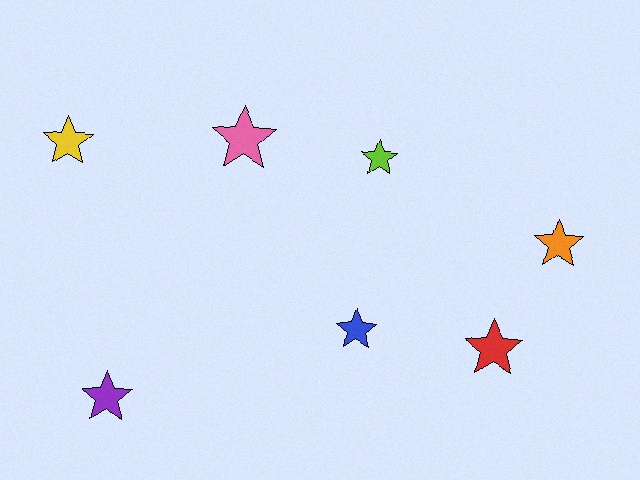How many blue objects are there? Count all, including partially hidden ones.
There is 1 blue object.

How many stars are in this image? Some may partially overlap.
There are 7 stars.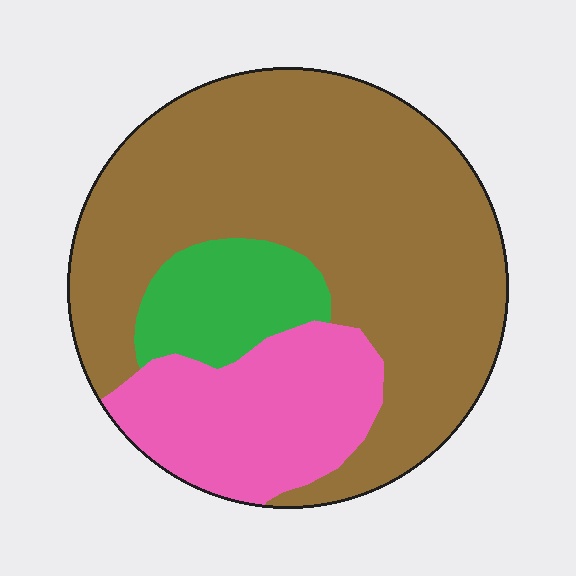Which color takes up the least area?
Green, at roughly 10%.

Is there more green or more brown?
Brown.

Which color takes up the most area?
Brown, at roughly 65%.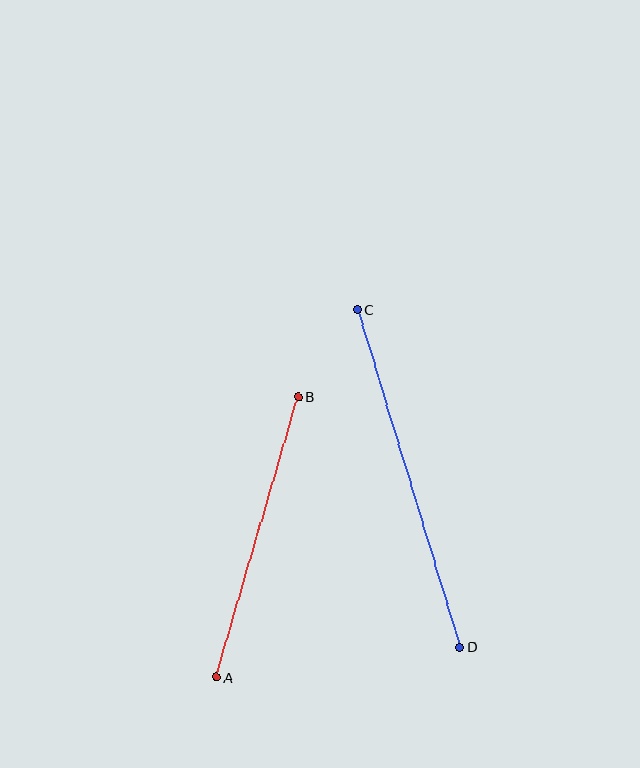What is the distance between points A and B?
The distance is approximately 292 pixels.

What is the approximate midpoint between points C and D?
The midpoint is at approximately (409, 478) pixels.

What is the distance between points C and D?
The distance is approximately 352 pixels.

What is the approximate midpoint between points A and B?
The midpoint is at approximately (257, 537) pixels.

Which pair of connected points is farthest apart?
Points C and D are farthest apart.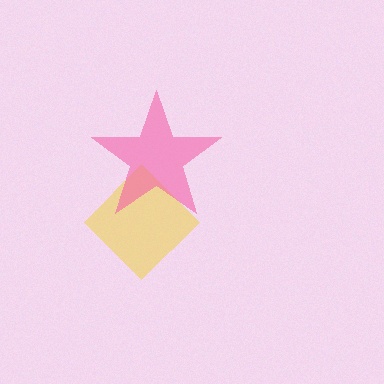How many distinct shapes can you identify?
There are 2 distinct shapes: a yellow diamond, a pink star.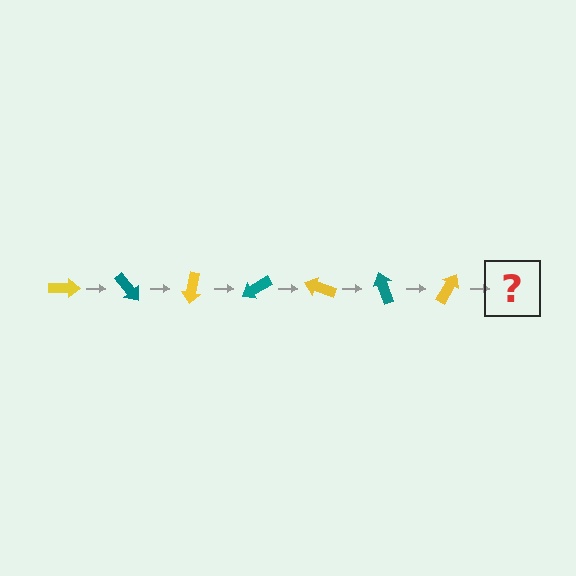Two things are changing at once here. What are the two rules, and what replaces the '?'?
The two rules are that it rotates 50 degrees each step and the color cycles through yellow and teal. The '?' should be a teal arrow, rotated 350 degrees from the start.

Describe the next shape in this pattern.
It should be a teal arrow, rotated 350 degrees from the start.